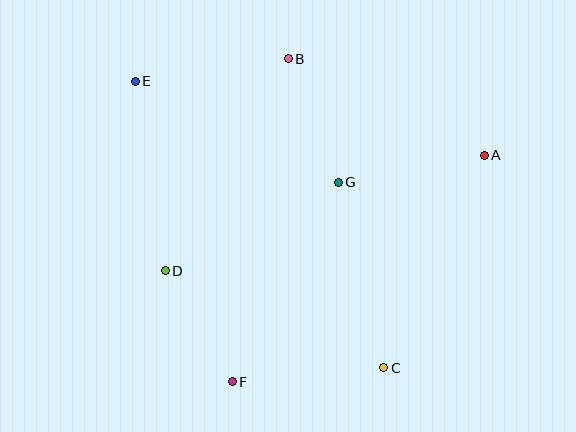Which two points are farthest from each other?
Points C and E are farthest from each other.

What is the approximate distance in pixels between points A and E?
The distance between A and E is approximately 357 pixels.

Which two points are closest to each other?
Points D and F are closest to each other.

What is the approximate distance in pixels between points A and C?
The distance between A and C is approximately 235 pixels.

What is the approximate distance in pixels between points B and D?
The distance between B and D is approximately 245 pixels.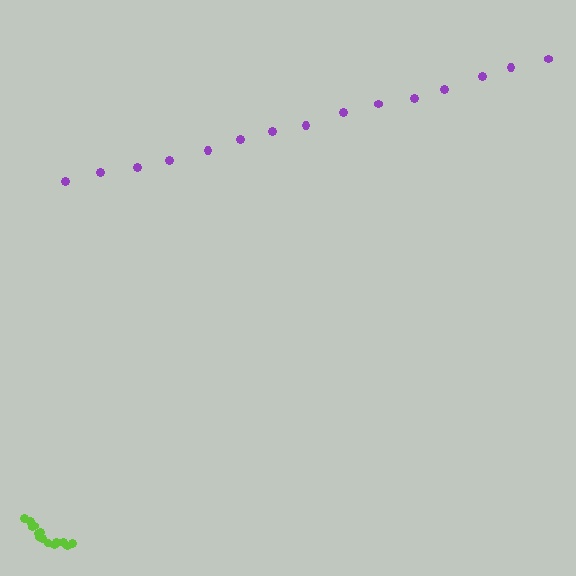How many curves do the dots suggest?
There are 2 distinct paths.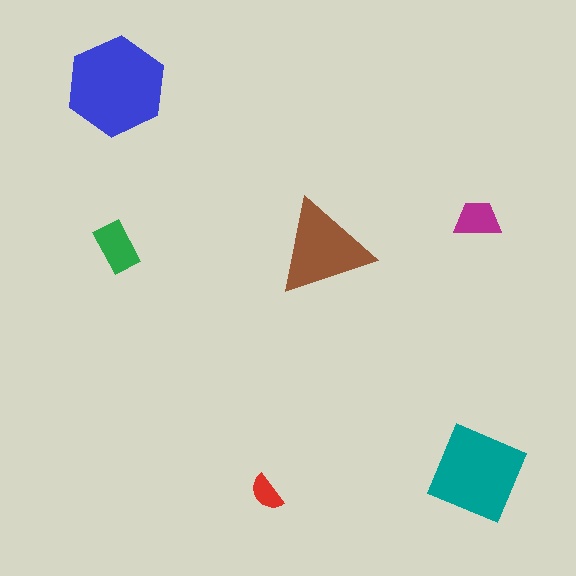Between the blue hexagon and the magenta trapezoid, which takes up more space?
The blue hexagon.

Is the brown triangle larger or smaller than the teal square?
Smaller.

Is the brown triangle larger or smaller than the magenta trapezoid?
Larger.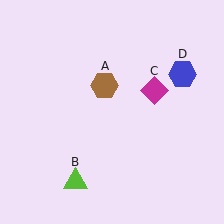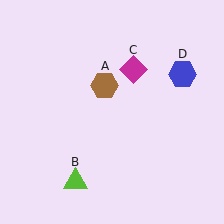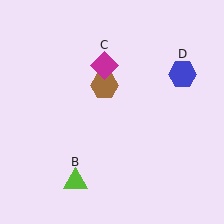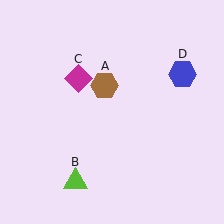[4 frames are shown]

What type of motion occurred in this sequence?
The magenta diamond (object C) rotated counterclockwise around the center of the scene.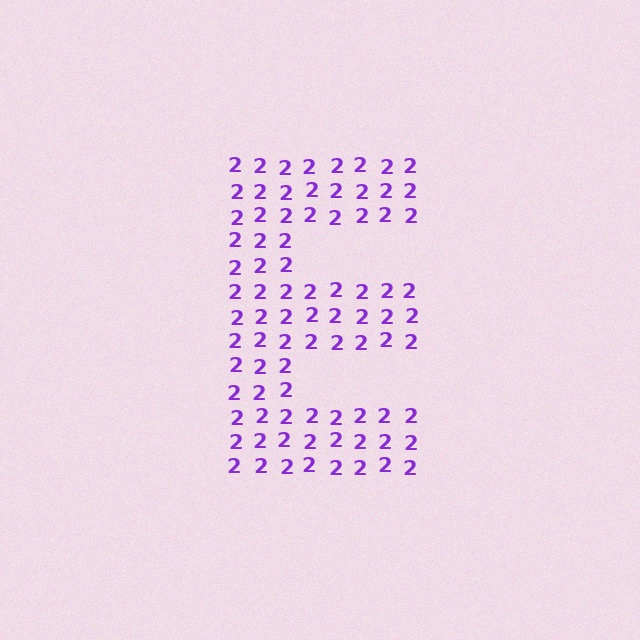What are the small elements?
The small elements are digit 2's.